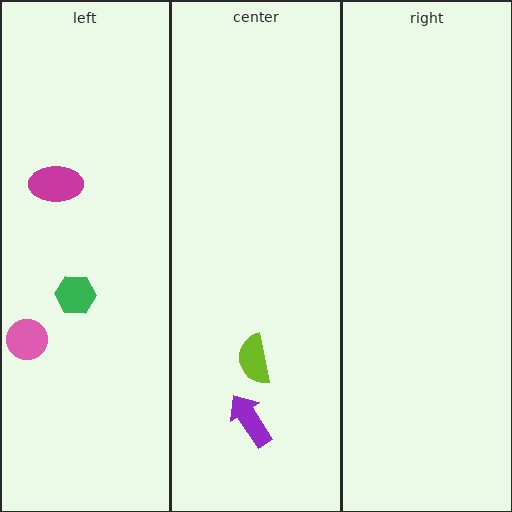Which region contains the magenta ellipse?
The left region.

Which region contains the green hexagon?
The left region.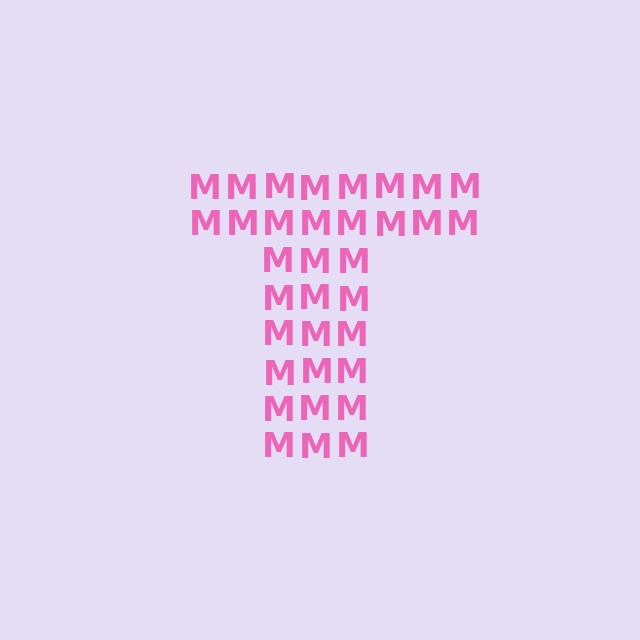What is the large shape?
The large shape is the letter T.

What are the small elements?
The small elements are letter M's.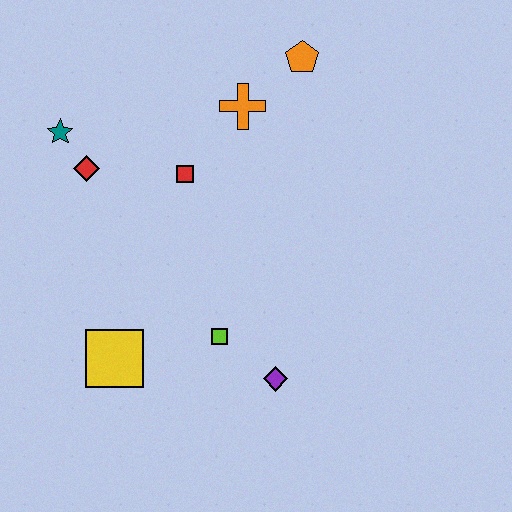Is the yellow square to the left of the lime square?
Yes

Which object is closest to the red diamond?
The teal star is closest to the red diamond.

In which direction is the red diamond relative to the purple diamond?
The red diamond is above the purple diamond.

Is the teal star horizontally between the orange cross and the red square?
No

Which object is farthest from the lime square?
The orange pentagon is farthest from the lime square.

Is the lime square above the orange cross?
No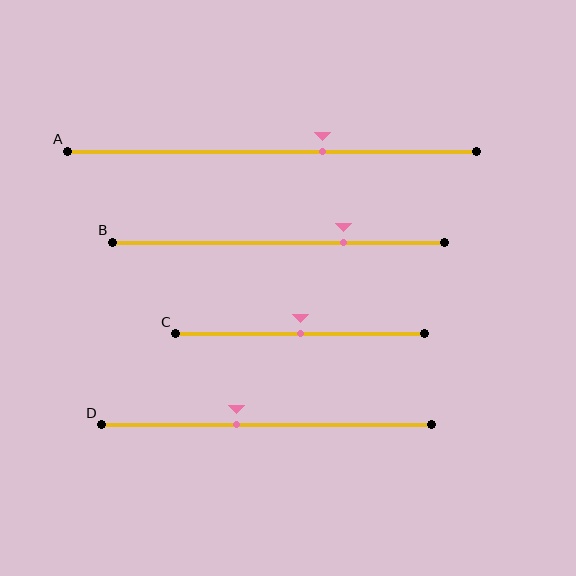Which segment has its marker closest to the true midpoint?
Segment C has its marker closest to the true midpoint.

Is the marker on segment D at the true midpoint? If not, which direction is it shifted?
No, the marker on segment D is shifted to the left by about 9% of the segment length.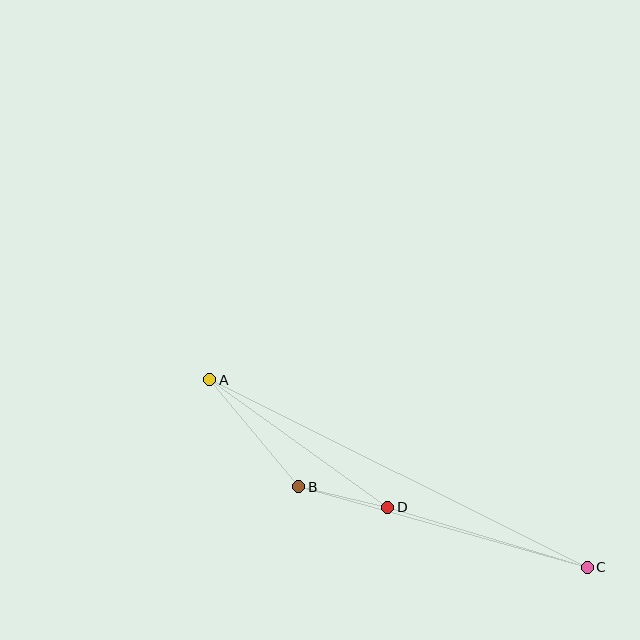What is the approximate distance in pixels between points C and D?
The distance between C and D is approximately 208 pixels.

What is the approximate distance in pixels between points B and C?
The distance between B and C is approximately 299 pixels.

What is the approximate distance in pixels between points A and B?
The distance between A and B is approximately 139 pixels.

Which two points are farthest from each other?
Points A and C are farthest from each other.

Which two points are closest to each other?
Points B and D are closest to each other.